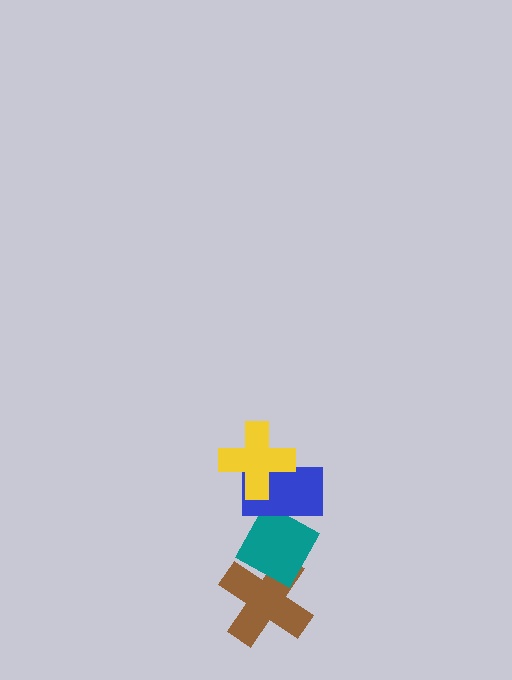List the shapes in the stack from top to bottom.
From top to bottom: the yellow cross, the blue rectangle, the teal diamond, the brown cross.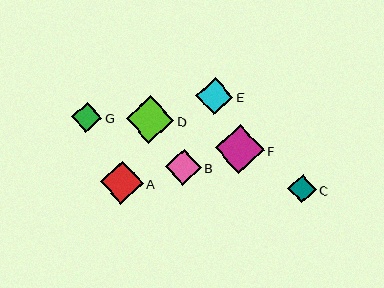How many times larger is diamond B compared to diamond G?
Diamond B is approximately 1.2 times the size of diamond G.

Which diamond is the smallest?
Diamond C is the smallest with a size of approximately 28 pixels.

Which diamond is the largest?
Diamond F is the largest with a size of approximately 49 pixels.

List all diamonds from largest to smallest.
From largest to smallest: F, D, A, E, B, G, C.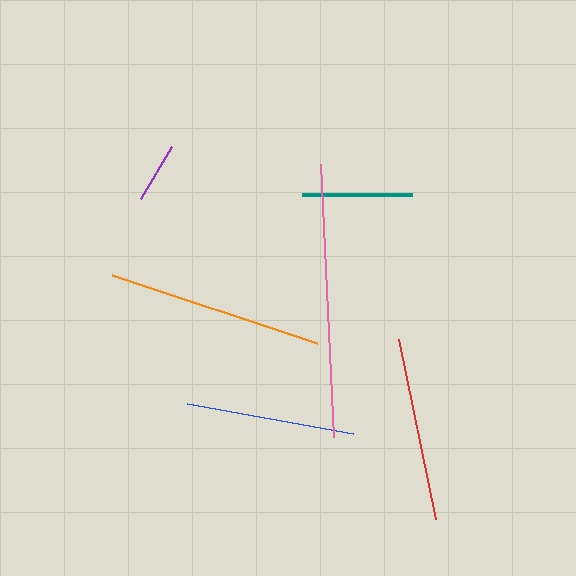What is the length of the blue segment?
The blue segment is approximately 168 pixels long.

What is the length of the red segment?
The red segment is approximately 184 pixels long.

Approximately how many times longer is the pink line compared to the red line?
The pink line is approximately 1.5 times the length of the red line.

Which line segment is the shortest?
The purple line is the shortest at approximately 60 pixels.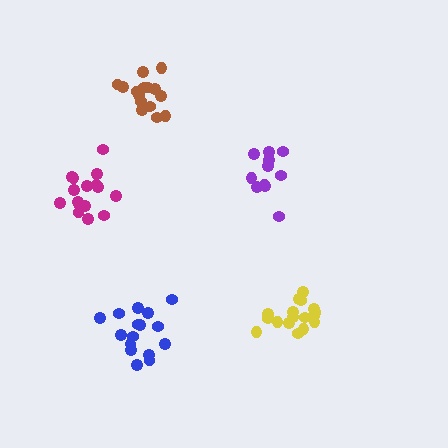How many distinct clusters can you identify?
There are 5 distinct clusters.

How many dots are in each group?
Group 1: 11 dots, Group 2: 17 dots, Group 3: 16 dots, Group 4: 16 dots, Group 5: 15 dots (75 total).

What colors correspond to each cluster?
The clusters are colored: purple, yellow, magenta, blue, brown.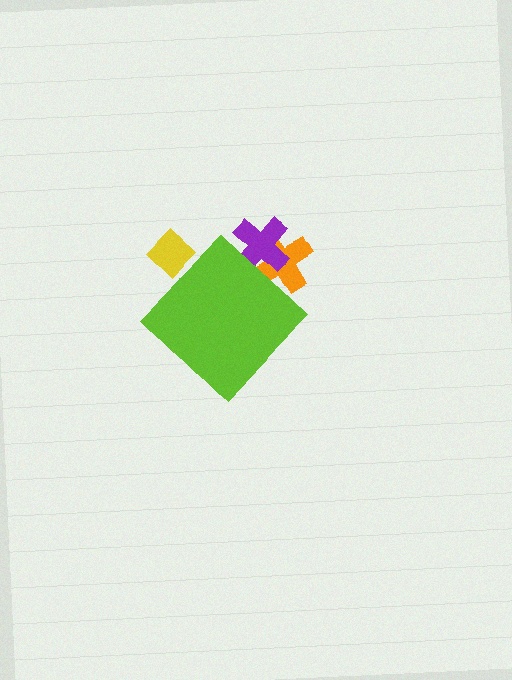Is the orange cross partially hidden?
Yes, the orange cross is partially hidden behind the lime diamond.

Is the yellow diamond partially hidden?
Yes, the yellow diamond is partially hidden behind the lime diamond.